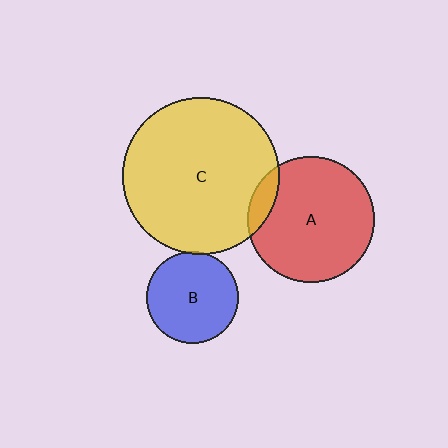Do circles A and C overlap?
Yes.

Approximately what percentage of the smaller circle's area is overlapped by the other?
Approximately 10%.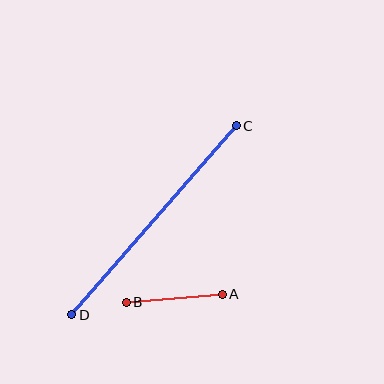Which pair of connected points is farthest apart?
Points C and D are farthest apart.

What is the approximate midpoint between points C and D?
The midpoint is at approximately (154, 220) pixels.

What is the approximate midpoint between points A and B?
The midpoint is at approximately (174, 298) pixels.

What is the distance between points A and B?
The distance is approximately 96 pixels.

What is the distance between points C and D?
The distance is approximately 251 pixels.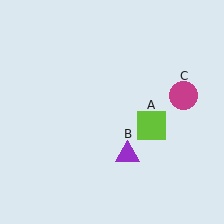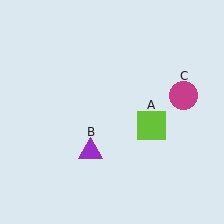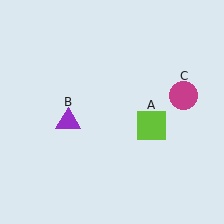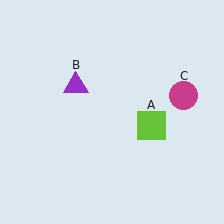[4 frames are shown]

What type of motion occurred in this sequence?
The purple triangle (object B) rotated clockwise around the center of the scene.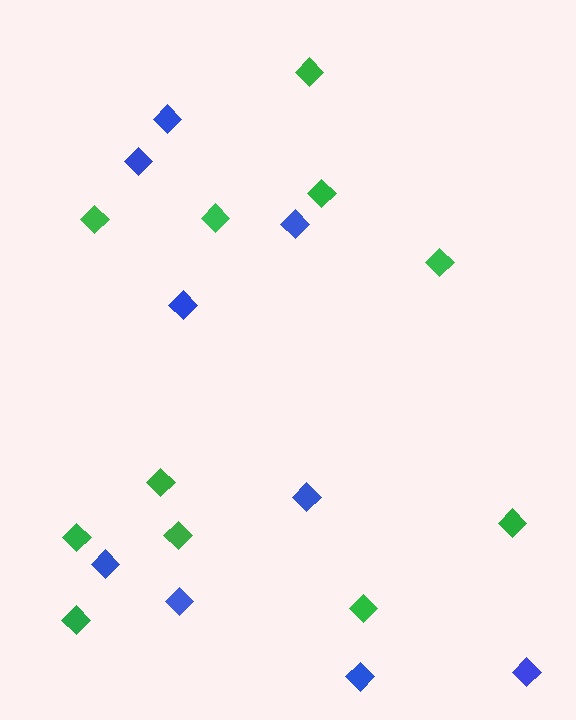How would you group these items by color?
There are 2 groups: one group of blue diamonds (9) and one group of green diamonds (11).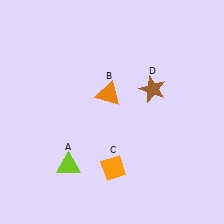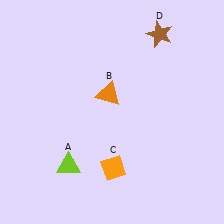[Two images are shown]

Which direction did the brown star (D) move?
The brown star (D) moved up.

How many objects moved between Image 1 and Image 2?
1 object moved between the two images.